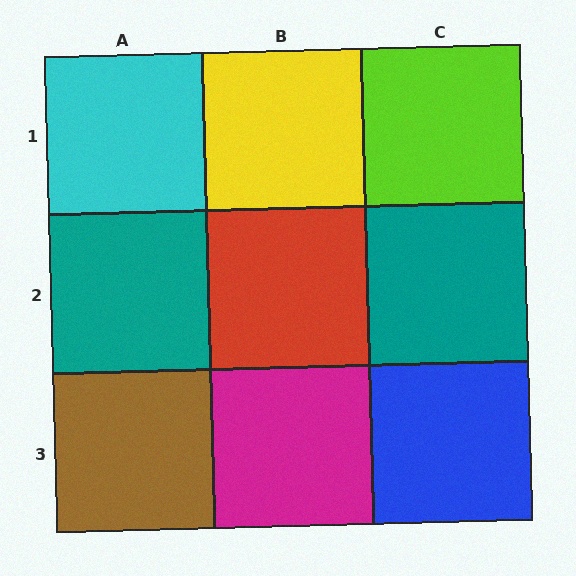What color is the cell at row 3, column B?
Magenta.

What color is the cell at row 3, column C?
Blue.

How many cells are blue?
1 cell is blue.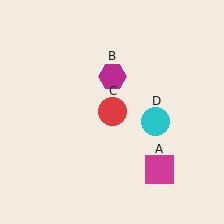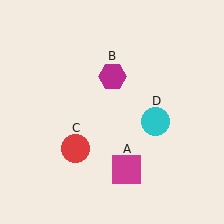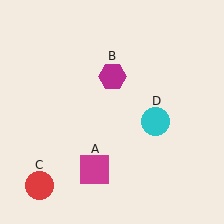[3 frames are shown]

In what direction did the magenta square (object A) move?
The magenta square (object A) moved left.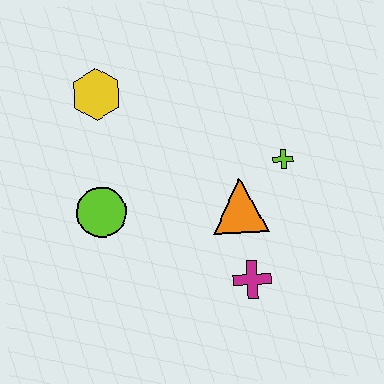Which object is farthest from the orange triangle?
The yellow hexagon is farthest from the orange triangle.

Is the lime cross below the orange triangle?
No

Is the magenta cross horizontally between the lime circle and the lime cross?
Yes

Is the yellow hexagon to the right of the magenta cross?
No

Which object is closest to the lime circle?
The yellow hexagon is closest to the lime circle.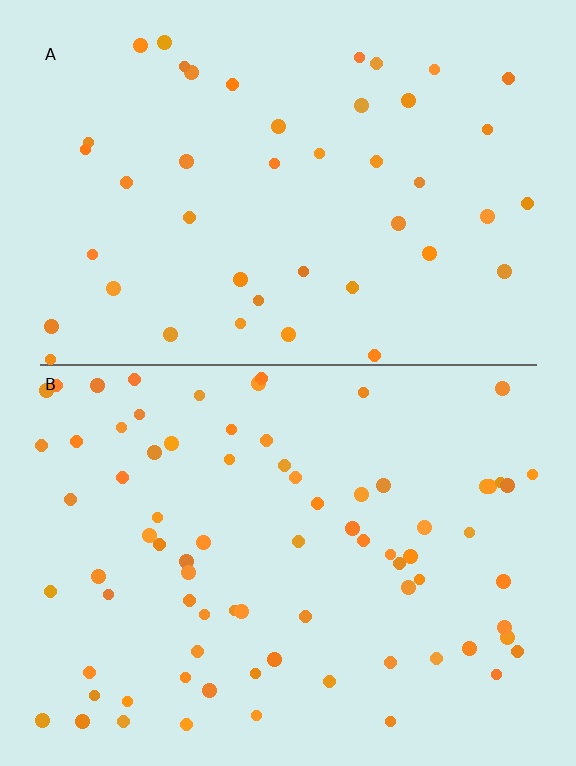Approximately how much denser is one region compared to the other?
Approximately 1.8× — region B over region A.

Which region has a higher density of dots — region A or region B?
B (the bottom).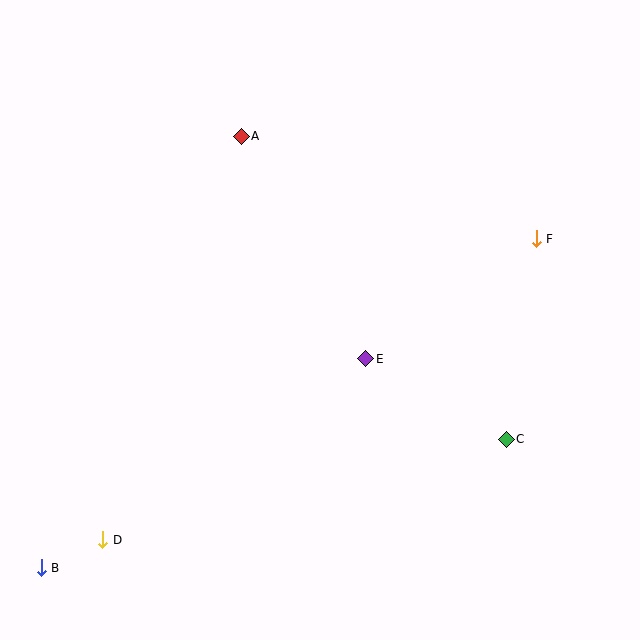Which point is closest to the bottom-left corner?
Point B is closest to the bottom-left corner.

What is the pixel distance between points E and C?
The distance between E and C is 162 pixels.